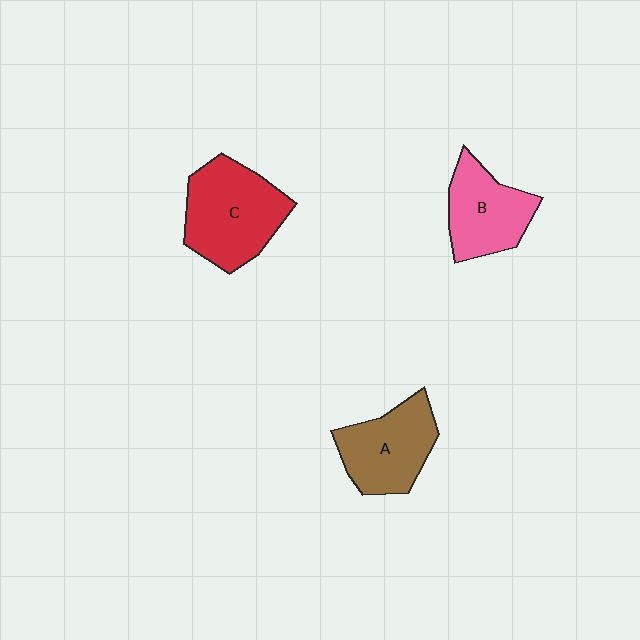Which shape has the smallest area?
Shape B (pink).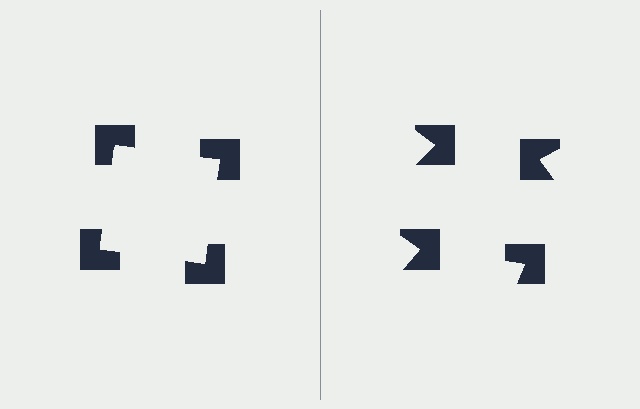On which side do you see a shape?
An illusory square appears on the left side. On the right side the wedge cuts are rotated, so no coherent shape forms.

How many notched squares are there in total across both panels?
8 — 4 on each side.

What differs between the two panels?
The notched squares are positioned identically on both sides; only the wedge orientations differ. On the left they align to a square; on the right they are misaligned.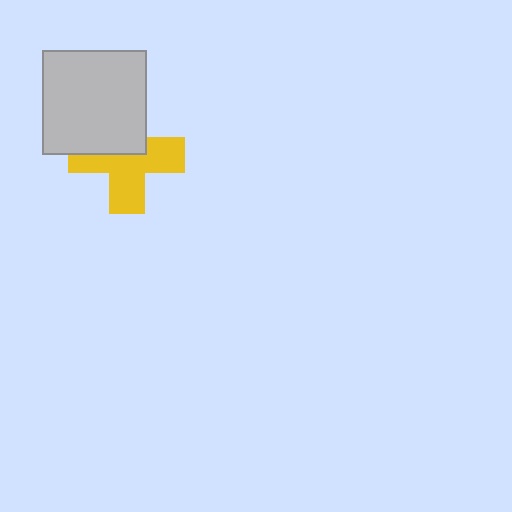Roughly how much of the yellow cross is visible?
About half of it is visible (roughly 60%).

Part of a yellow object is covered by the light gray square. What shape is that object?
It is a cross.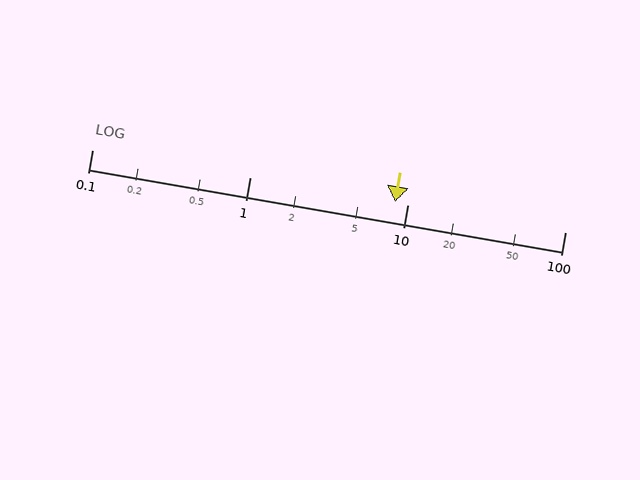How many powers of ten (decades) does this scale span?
The scale spans 3 decades, from 0.1 to 100.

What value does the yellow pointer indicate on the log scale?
The pointer indicates approximately 8.4.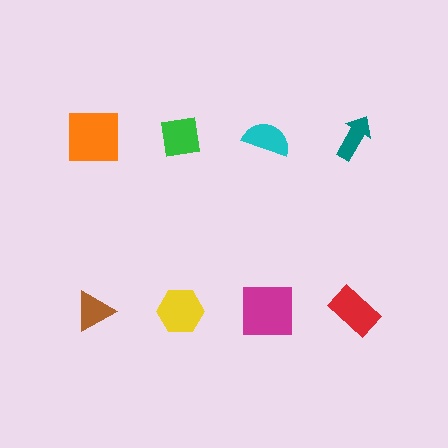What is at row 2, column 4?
A red rectangle.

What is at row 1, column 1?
An orange square.